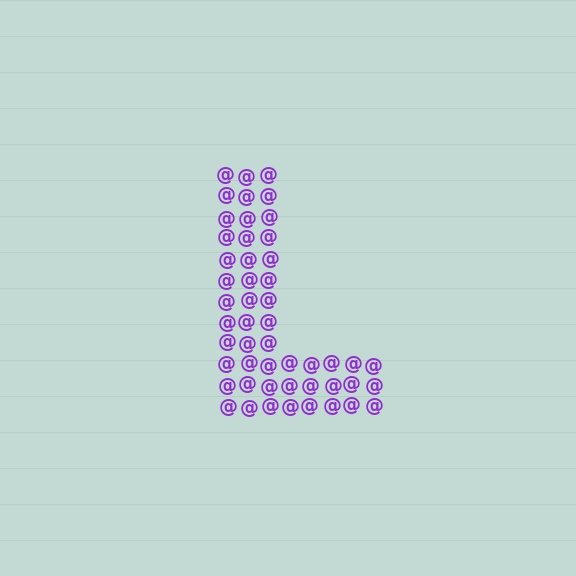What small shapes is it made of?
It is made of small at signs.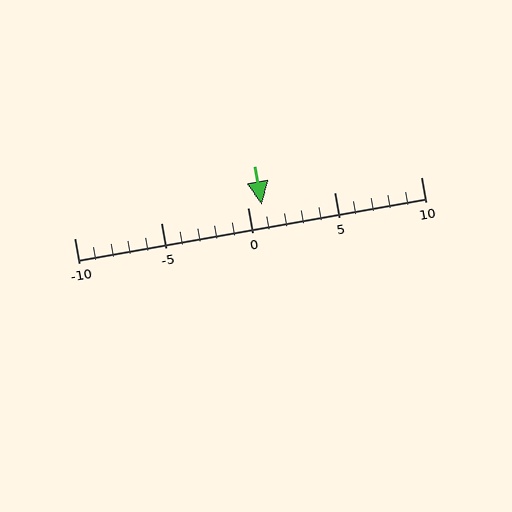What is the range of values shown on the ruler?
The ruler shows values from -10 to 10.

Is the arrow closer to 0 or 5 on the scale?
The arrow is closer to 0.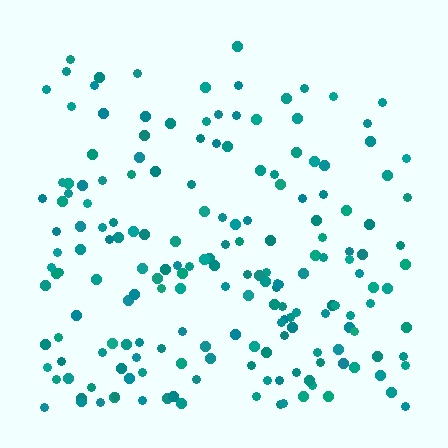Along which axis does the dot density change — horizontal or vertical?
Vertical.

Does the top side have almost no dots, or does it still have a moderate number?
Still a moderate number, just noticeably fewer than the bottom.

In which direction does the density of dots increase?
From top to bottom, with the bottom side densest.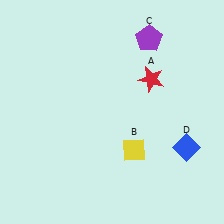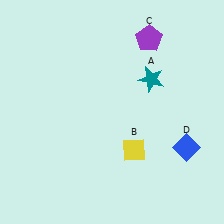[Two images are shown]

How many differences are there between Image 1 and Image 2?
There is 1 difference between the two images.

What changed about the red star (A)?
In Image 1, A is red. In Image 2, it changed to teal.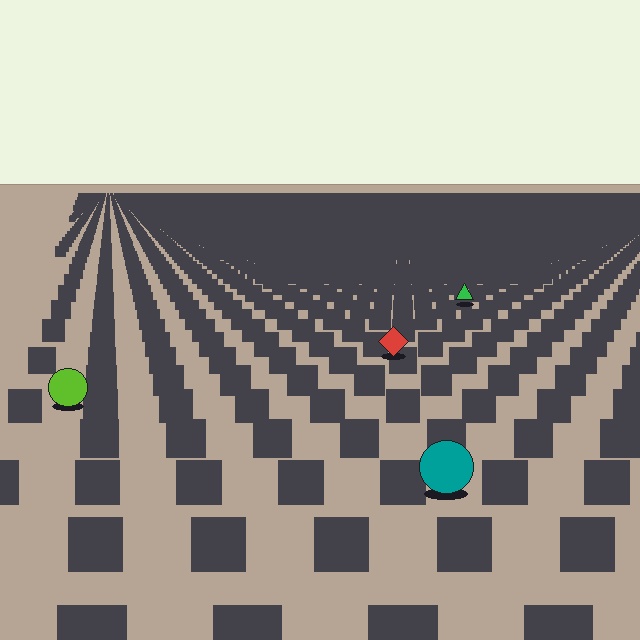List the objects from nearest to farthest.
From nearest to farthest: the teal circle, the lime circle, the red diamond, the green triangle.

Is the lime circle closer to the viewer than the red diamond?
Yes. The lime circle is closer — you can tell from the texture gradient: the ground texture is coarser near it.